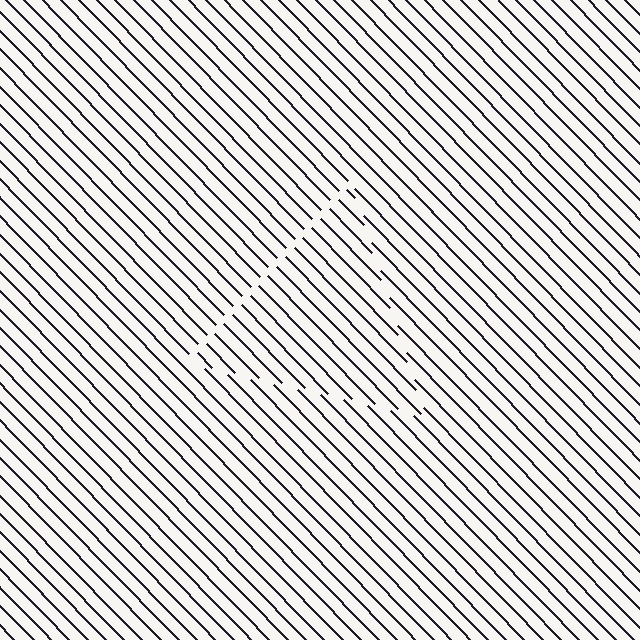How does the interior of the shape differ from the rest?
The interior of the shape contains the same grating, shifted by half a period — the contour is defined by the phase discontinuity where line-ends from the inner and outer gratings abut.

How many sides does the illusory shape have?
3 sides — the line-ends trace a triangle.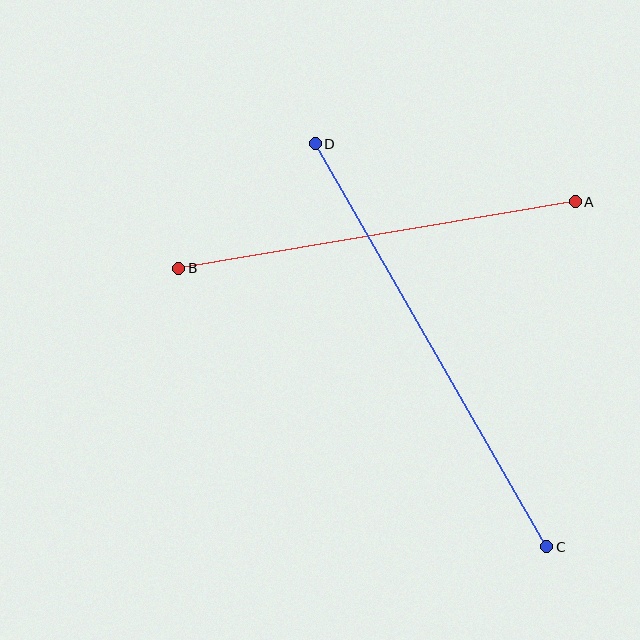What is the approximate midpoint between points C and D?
The midpoint is at approximately (431, 345) pixels.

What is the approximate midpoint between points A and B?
The midpoint is at approximately (377, 235) pixels.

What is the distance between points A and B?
The distance is approximately 402 pixels.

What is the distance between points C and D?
The distance is approximately 465 pixels.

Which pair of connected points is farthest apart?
Points C and D are farthest apart.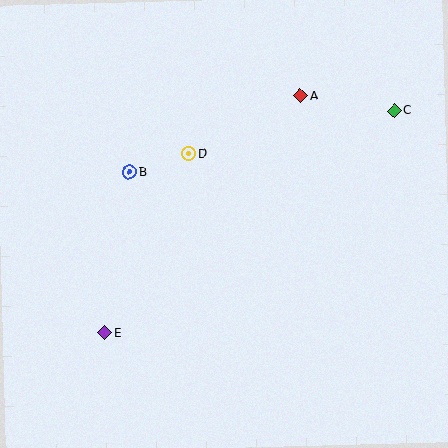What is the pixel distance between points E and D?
The distance between E and D is 198 pixels.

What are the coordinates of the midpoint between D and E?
The midpoint between D and E is at (147, 243).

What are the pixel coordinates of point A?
Point A is at (300, 96).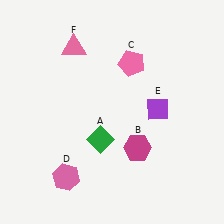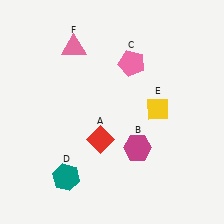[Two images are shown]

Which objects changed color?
A changed from green to red. D changed from pink to teal. E changed from purple to yellow.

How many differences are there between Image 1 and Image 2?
There are 3 differences between the two images.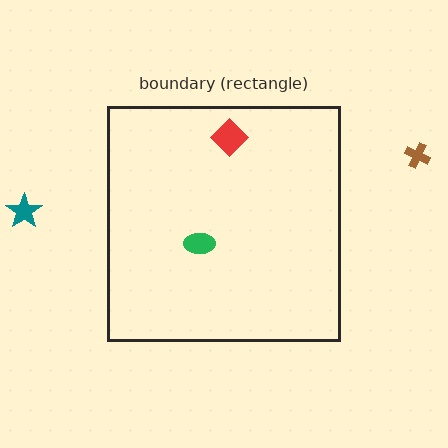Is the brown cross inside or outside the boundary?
Outside.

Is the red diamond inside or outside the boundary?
Inside.